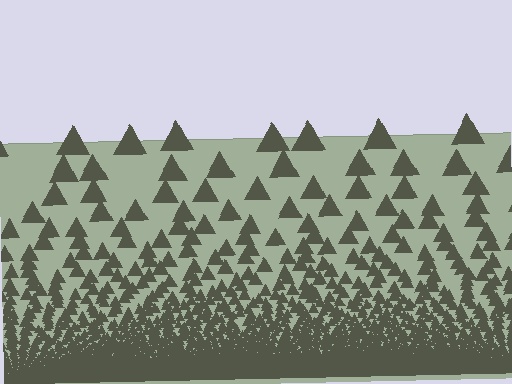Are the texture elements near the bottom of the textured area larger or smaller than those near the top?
Smaller. The gradient is inverted — elements near the bottom are smaller and denser.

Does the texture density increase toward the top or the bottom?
Density increases toward the bottom.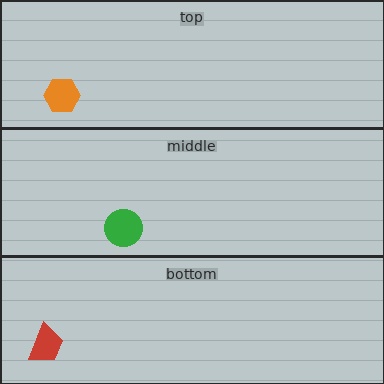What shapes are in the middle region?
The green circle.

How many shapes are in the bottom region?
1.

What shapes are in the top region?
The orange hexagon.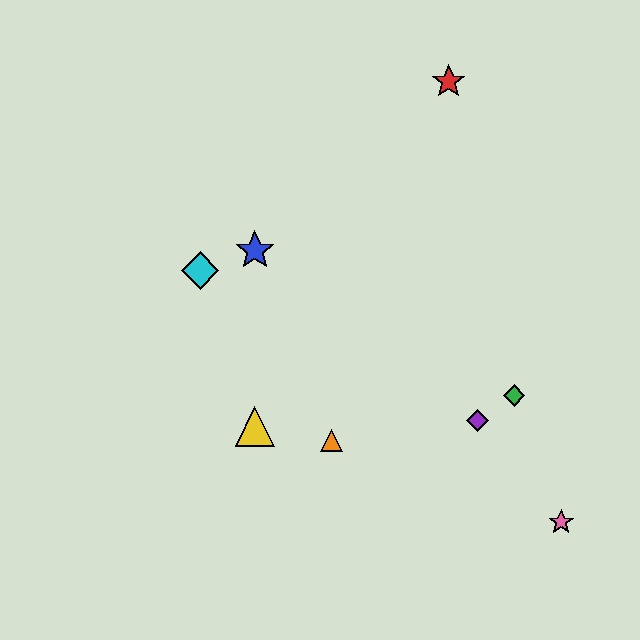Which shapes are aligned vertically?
The blue star, the yellow triangle are aligned vertically.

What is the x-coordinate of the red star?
The red star is at x≈449.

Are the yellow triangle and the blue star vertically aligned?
Yes, both are at x≈255.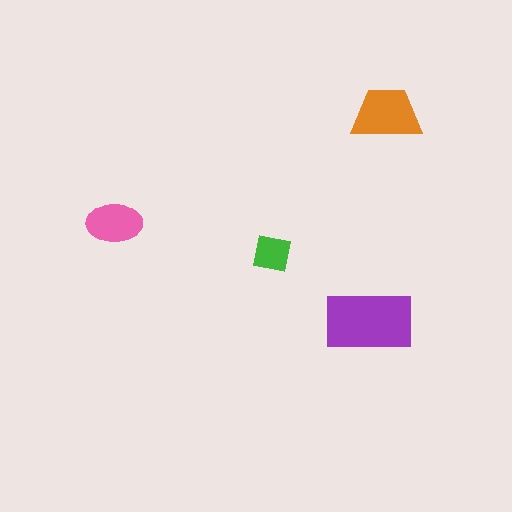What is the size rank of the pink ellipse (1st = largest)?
3rd.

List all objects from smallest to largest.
The green square, the pink ellipse, the orange trapezoid, the purple rectangle.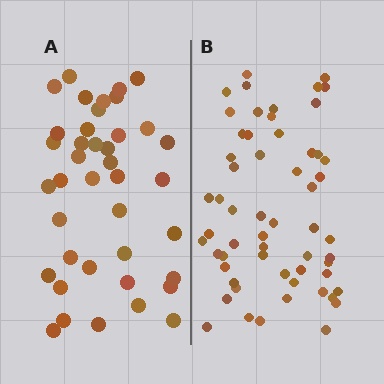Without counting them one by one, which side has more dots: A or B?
Region B (the right region) has more dots.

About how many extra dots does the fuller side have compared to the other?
Region B has approximately 20 more dots than region A.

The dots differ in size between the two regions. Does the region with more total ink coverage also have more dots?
No. Region A has more total ink coverage because its dots are larger, but region B actually contains more individual dots. Total area can be misleading — the number of items is what matters here.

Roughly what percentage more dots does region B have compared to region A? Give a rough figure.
About 45% more.